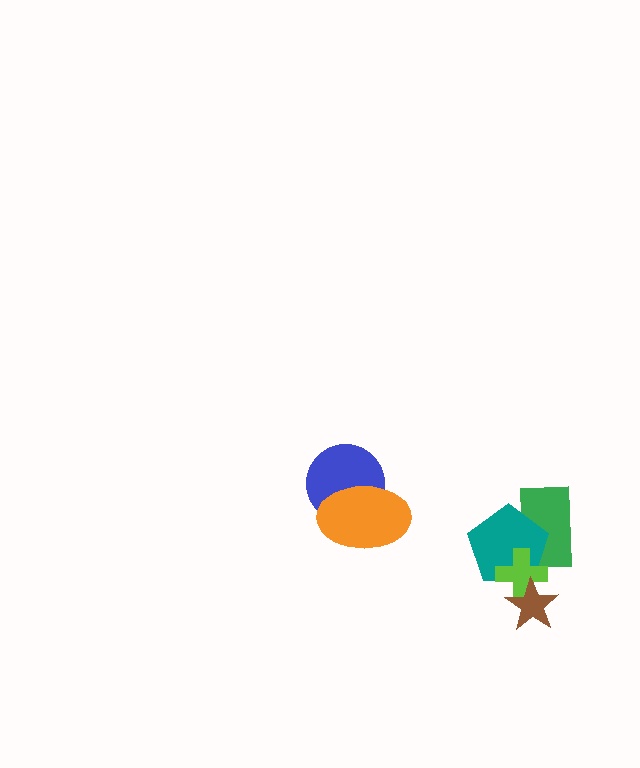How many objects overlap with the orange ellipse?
1 object overlaps with the orange ellipse.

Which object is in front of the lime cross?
The brown star is in front of the lime cross.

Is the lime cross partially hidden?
Yes, it is partially covered by another shape.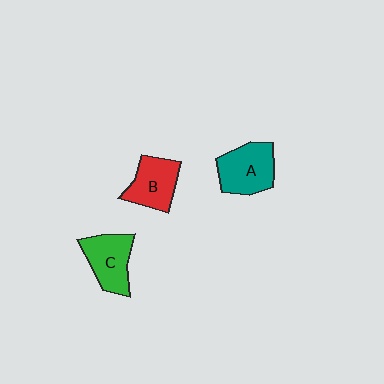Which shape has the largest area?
Shape A (teal).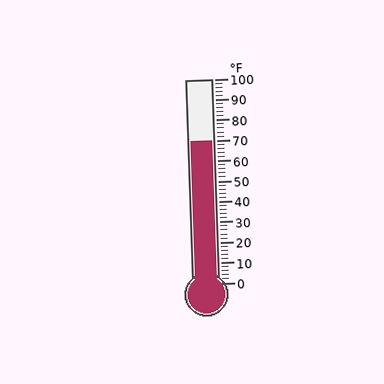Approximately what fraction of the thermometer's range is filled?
The thermometer is filled to approximately 70% of its range.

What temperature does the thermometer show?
The thermometer shows approximately 70°F.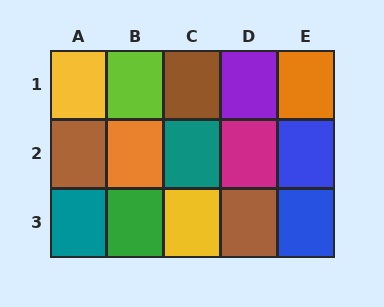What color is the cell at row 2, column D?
Magenta.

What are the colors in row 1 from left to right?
Yellow, lime, brown, purple, orange.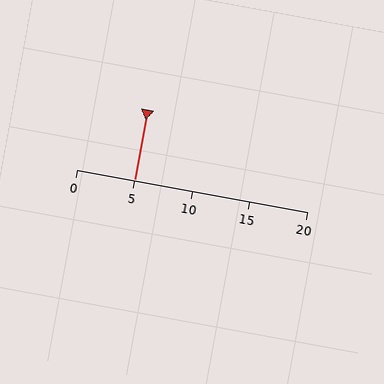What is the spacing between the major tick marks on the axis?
The major ticks are spaced 5 apart.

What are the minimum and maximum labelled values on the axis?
The axis runs from 0 to 20.